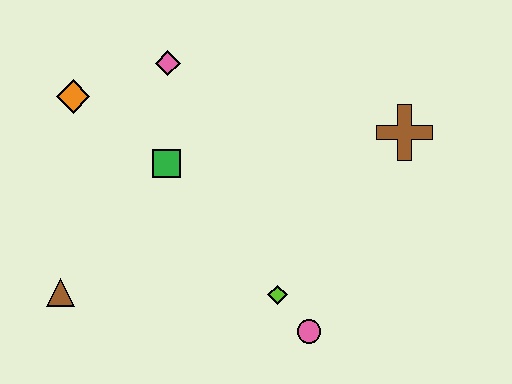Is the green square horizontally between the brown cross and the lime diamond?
No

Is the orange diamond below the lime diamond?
No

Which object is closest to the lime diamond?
The pink circle is closest to the lime diamond.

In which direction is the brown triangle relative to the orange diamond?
The brown triangle is below the orange diamond.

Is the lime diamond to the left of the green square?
No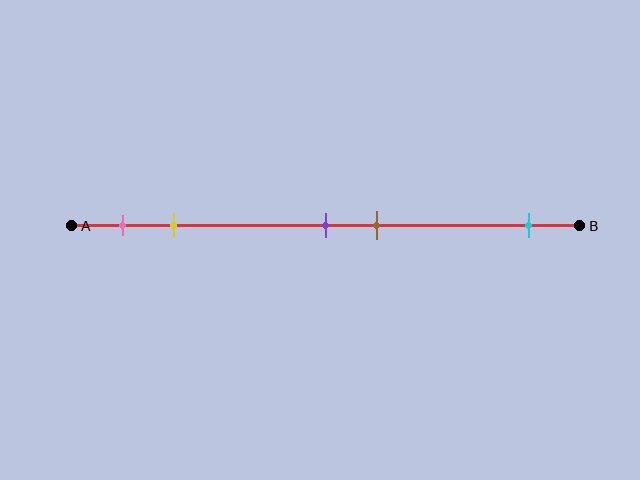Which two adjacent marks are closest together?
The purple and brown marks are the closest adjacent pair.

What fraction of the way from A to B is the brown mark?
The brown mark is approximately 60% (0.6) of the way from A to B.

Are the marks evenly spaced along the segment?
No, the marks are not evenly spaced.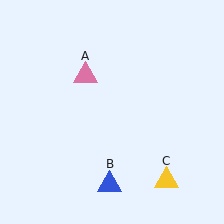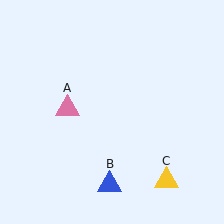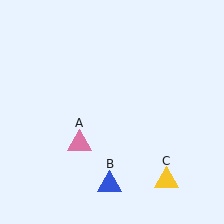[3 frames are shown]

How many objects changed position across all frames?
1 object changed position: pink triangle (object A).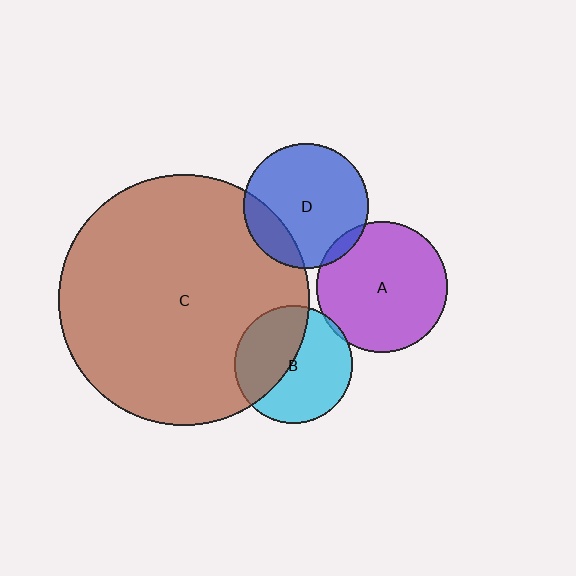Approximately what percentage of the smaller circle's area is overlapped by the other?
Approximately 5%.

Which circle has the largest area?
Circle C (brown).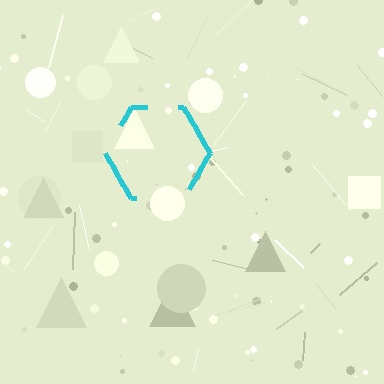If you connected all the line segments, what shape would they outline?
They would outline a hexagon.